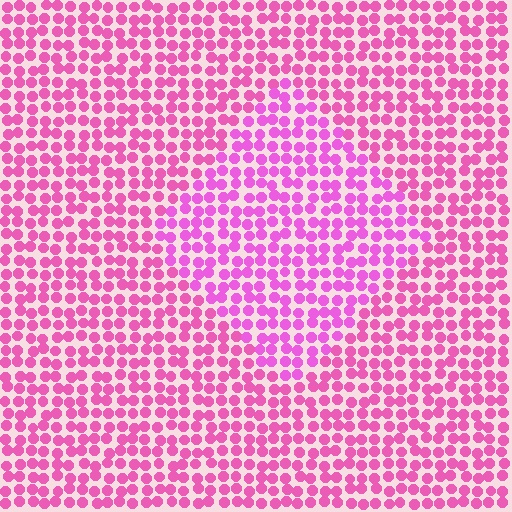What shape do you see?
I see a diamond.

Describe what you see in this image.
The image is filled with small pink elements in a uniform arrangement. A diamond-shaped region is visible where the elements are tinted to a slightly different hue, forming a subtle color boundary.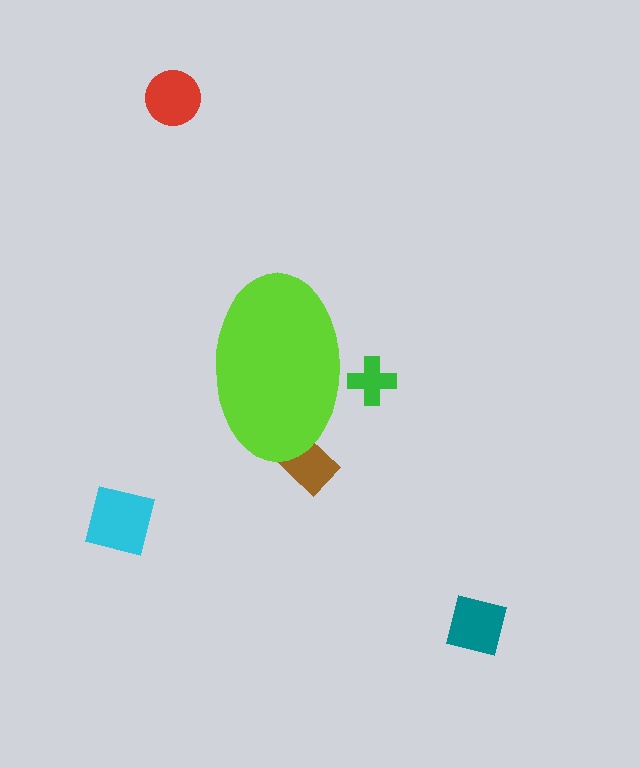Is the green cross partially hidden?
Yes, the green cross is partially hidden behind the lime ellipse.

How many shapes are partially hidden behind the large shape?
2 shapes are partially hidden.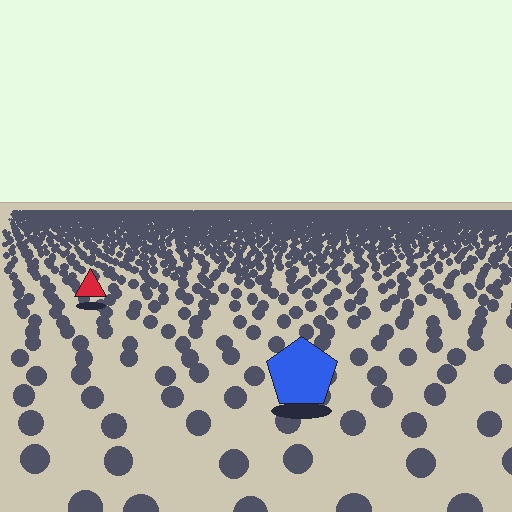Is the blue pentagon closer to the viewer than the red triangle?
Yes. The blue pentagon is closer — you can tell from the texture gradient: the ground texture is coarser near it.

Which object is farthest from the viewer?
The red triangle is farthest from the viewer. It appears smaller and the ground texture around it is denser.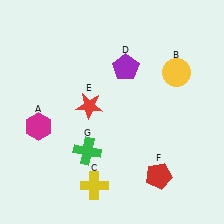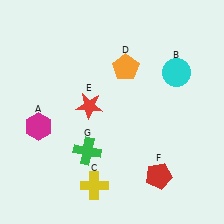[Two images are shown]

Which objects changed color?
B changed from yellow to cyan. D changed from purple to orange.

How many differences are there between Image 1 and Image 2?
There are 2 differences between the two images.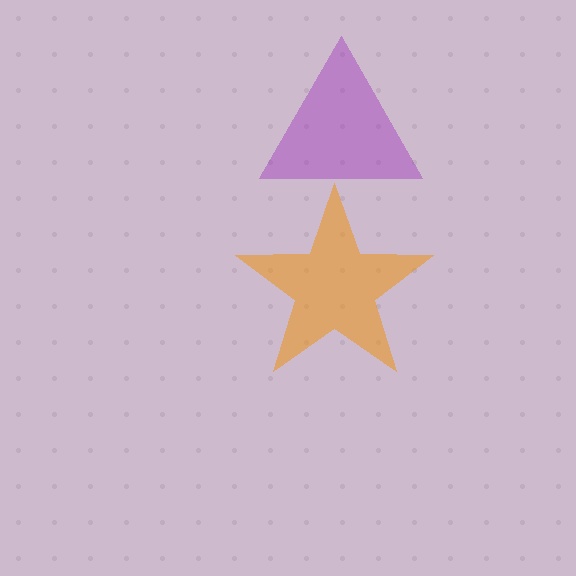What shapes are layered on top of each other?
The layered shapes are: a purple triangle, an orange star.